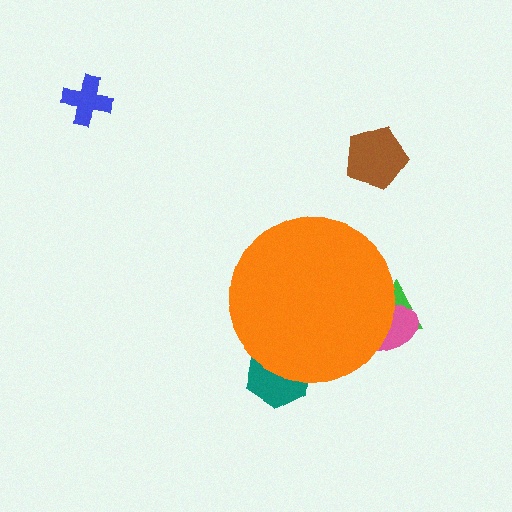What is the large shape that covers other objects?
An orange circle.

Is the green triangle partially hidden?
Yes, the green triangle is partially hidden behind the orange circle.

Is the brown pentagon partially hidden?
No, the brown pentagon is fully visible.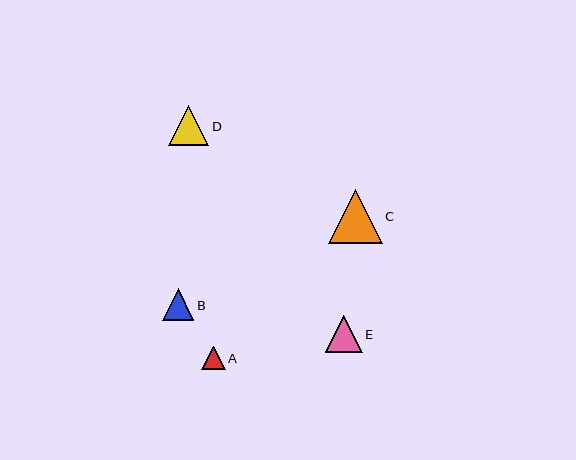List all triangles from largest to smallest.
From largest to smallest: C, D, E, B, A.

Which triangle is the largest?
Triangle C is the largest with a size of approximately 54 pixels.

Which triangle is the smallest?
Triangle A is the smallest with a size of approximately 23 pixels.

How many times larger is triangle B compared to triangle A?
Triangle B is approximately 1.4 times the size of triangle A.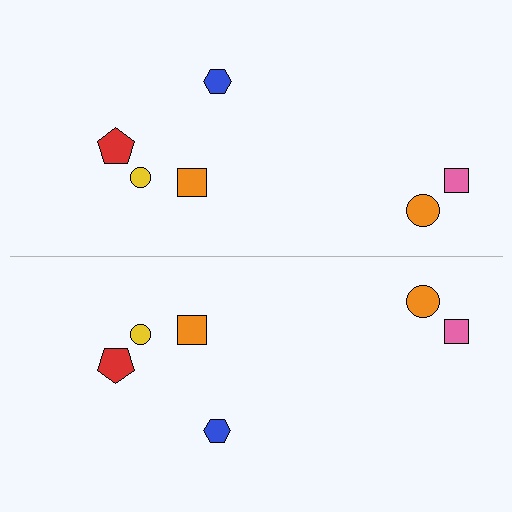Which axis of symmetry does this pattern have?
The pattern has a horizontal axis of symmetry running through the center of the image.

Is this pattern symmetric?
Yes, this pattern has bilateral (reflection) symmetry.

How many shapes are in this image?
There are 12 shapes in this image.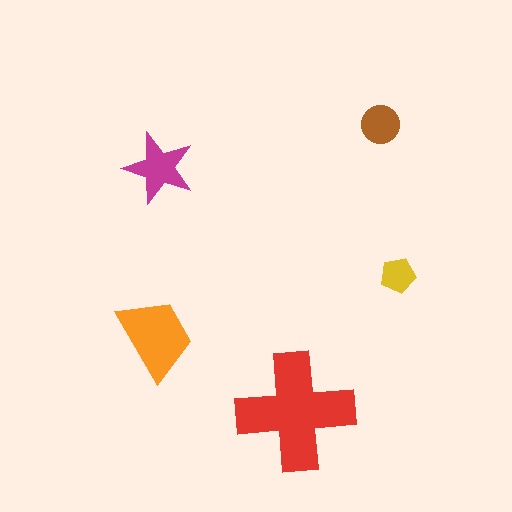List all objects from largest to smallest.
The red cross, the orange trapezoid, the magenta star, the brown circle, the yellow pentagon.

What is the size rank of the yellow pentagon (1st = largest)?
5th.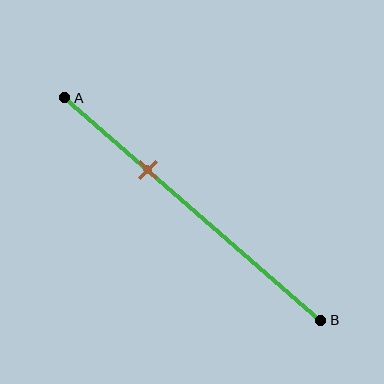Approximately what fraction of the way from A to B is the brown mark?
The brown mark is approximately 30% of the way from A to B.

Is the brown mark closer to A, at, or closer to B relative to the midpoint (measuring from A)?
The brown mark is closer to point A than the midpoint of segment AB.